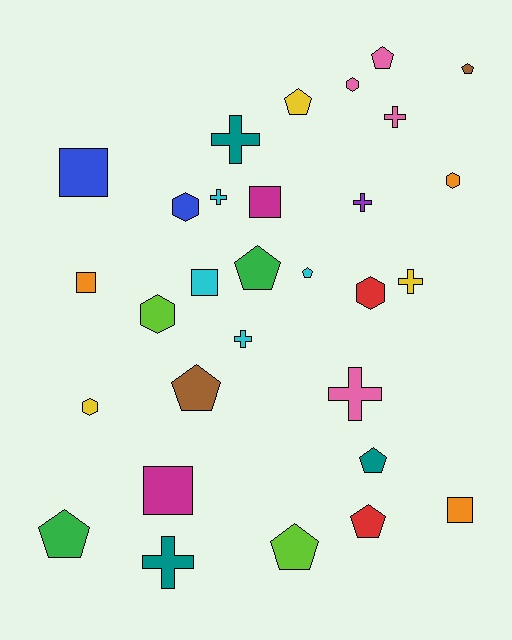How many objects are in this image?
There are 30 objects.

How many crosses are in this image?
There are 8 crosses.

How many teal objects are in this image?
There are 3 teal objects.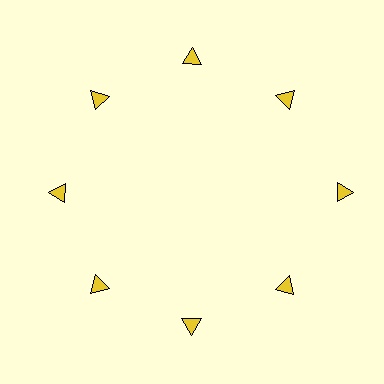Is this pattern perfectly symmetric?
No. The 8 yellow triangles are arranged in a ring, but one element near the 3 o'clock position is pushed outward from the center, breaking the 8-fold rotational symmetry.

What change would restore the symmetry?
The symmetry would be restored by moving it inward, back onto the ring so that all 8 triangles sit at equal angles and equal distance from the center.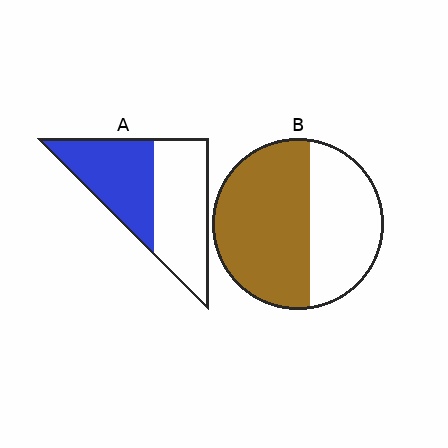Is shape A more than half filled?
Roughly half.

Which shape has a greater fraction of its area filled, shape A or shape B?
Shape B.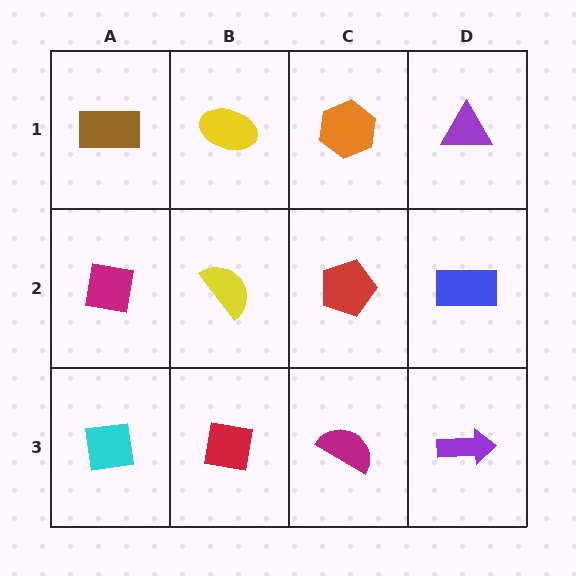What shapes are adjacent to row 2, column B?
A yellow ellipse (row 1, column B), a red square (row 3, column B), a magenta square (row 2, column A), a red pentagon (row 2, column C).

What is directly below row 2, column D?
A purple arrow.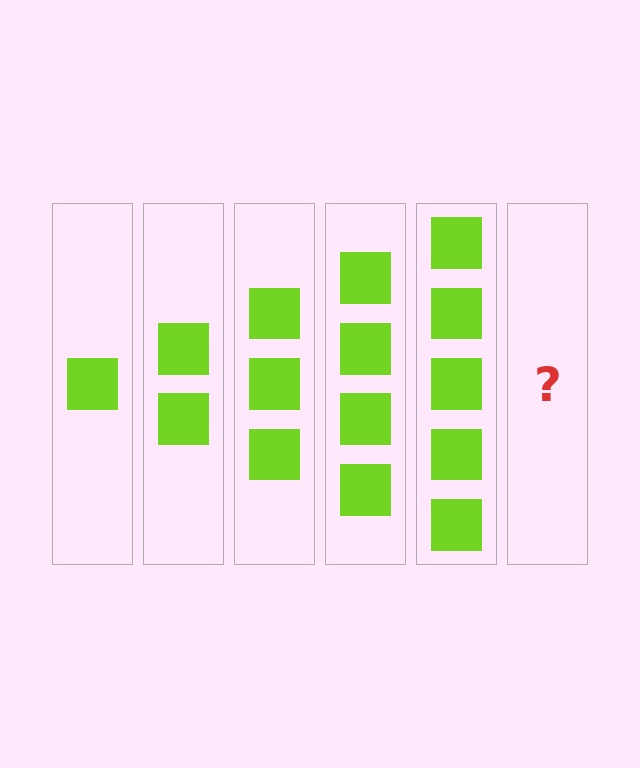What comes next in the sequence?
The next element should be 6 squares.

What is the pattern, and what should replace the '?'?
The pattern is that each step adds one more square. The '?' should be 6 squares.